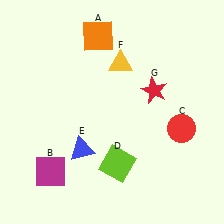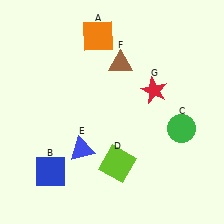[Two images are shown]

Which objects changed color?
B changed from magenta to blue. C changed from red to green. F changed from yellow to brown.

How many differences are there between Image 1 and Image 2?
There are 3 differences between the two images.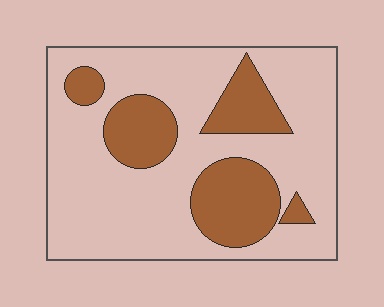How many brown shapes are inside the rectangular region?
5.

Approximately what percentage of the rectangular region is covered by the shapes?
Approximately 25%.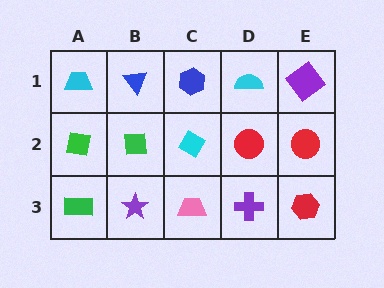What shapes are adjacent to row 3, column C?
A cyan diamond (row 2, column C), a purple star (row 3, column B), a purple cross (row 3, column D).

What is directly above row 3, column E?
A red circle.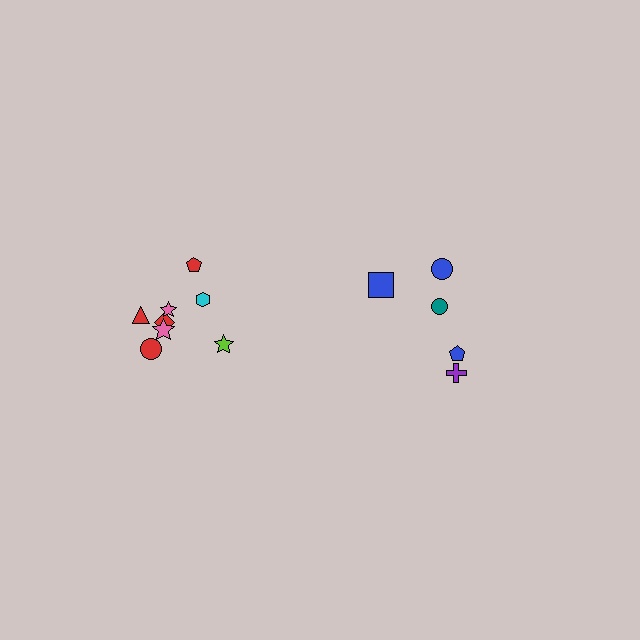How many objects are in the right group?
There are 5 objects.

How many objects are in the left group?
There are 8 objects.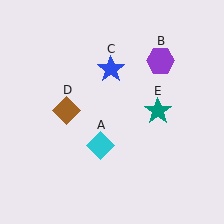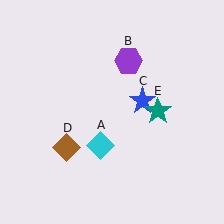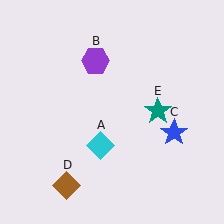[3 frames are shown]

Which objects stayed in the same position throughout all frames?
Cyan diamond (object A) and teal star (object E) remained stationary.